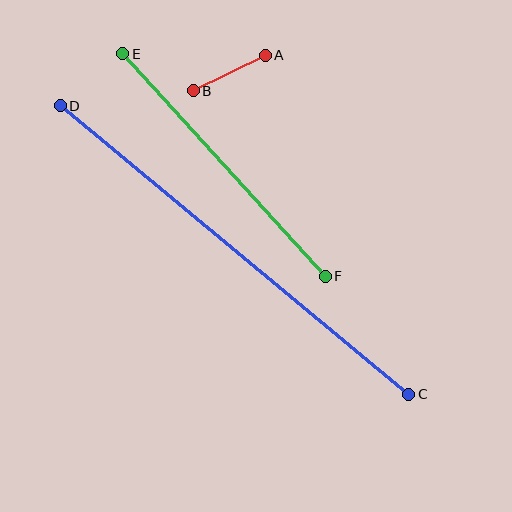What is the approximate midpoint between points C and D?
The midpoint is at approximately (235, 250) pixels.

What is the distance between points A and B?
The distance is approximately 80 pixels.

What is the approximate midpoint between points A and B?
The midpoint is at approximately (229, 73) pixels.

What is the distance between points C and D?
The distance is approximately 453 pixels.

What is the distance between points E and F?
The distance is approximately 301 pixels.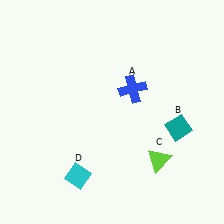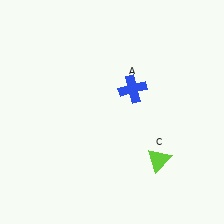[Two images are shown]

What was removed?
The teal diamond (B), the cyan diamond (D) were removed in Image 2.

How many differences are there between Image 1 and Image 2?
There are 2 differences between the two images.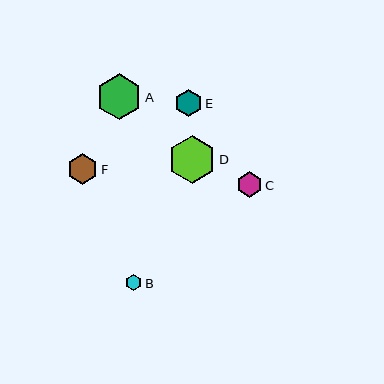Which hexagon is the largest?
Hexagon D is the largest with a size of approximately 48 pixels.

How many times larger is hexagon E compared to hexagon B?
Hexagon E is approximately 1.7 times the size of hexagon B.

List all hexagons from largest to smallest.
From largest to smallest: D, A, F, E, C, B.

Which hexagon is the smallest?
Hexagon B is the smallest with a size of approximately 16 pixels.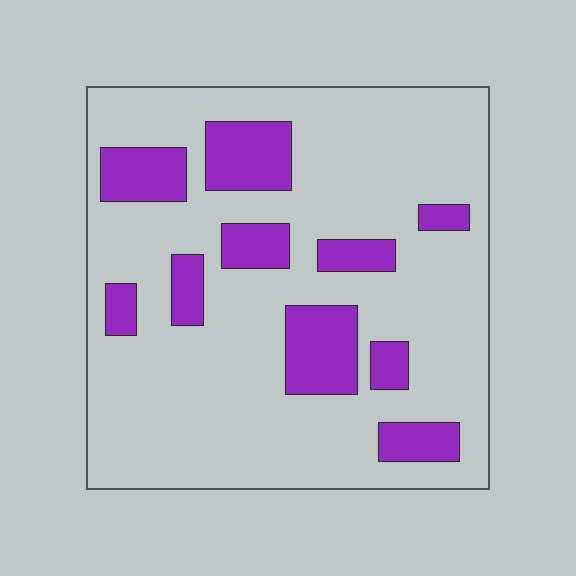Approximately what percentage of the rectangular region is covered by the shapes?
Approximately 20%.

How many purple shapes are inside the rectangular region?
10.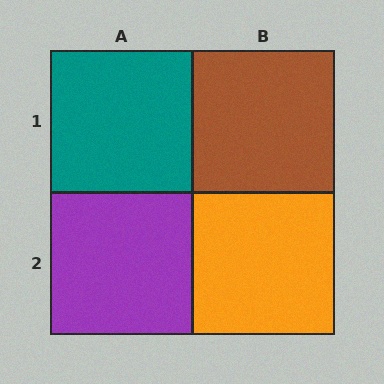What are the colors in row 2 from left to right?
Purple, orange.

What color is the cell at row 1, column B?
Brown.